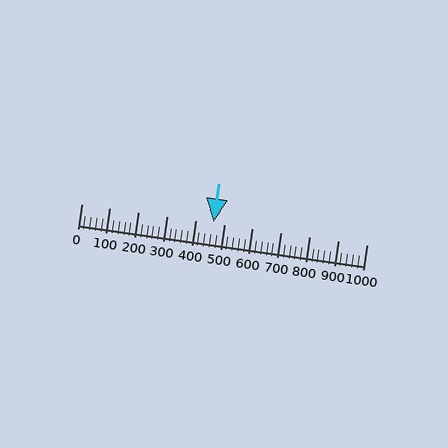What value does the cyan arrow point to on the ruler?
The cyan arrow points to approximately 463.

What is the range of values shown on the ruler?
The ruler shows values from 0 to 1000.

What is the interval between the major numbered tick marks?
The major tick marks are spaced 100 units apart.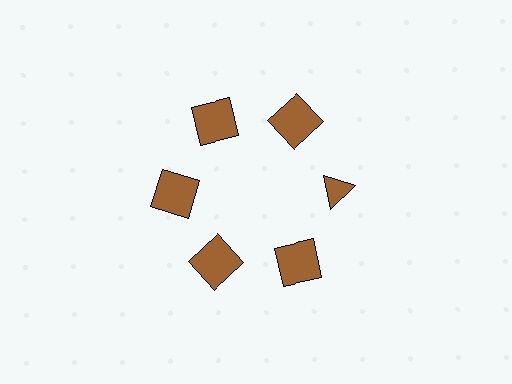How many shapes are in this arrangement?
There are 6 shapes arranged in a ring pattern.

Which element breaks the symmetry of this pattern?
The brown triangle at roughly the 3 o'clock position breaks the symmetry. All other shapes are brown squares.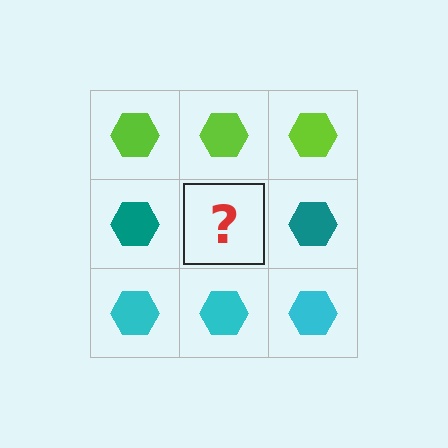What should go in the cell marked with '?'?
The missing cell should contain a teal hexagon.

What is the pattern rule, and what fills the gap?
The rule is that each row has a consistent color. The gap should be filled with a teal hexagon.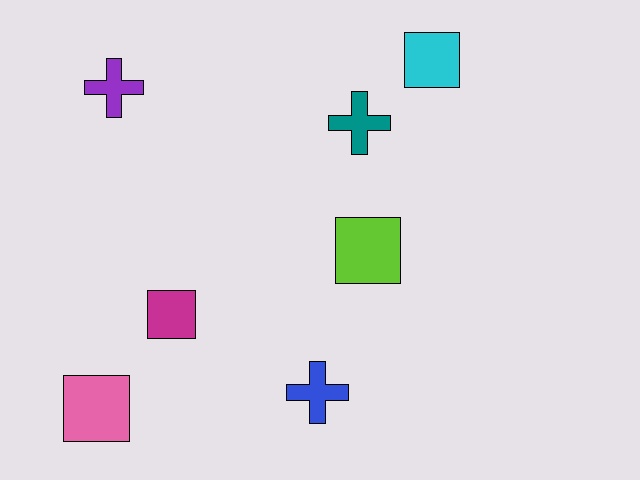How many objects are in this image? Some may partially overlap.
There are 7 objects.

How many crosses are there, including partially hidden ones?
There are 3 crosses.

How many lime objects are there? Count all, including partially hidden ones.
There is 1 lime object.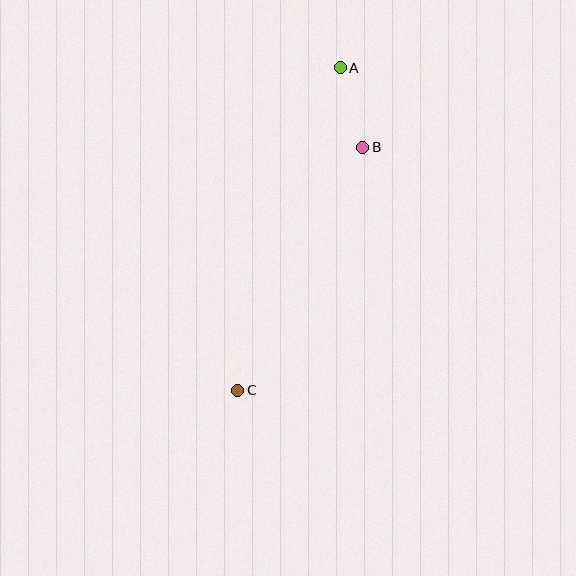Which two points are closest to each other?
Points A and B are closest to each other.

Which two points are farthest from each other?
Points A and C are farthest from each other.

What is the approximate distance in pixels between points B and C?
The distance between B and C is approximately 274 pixels.